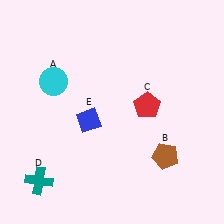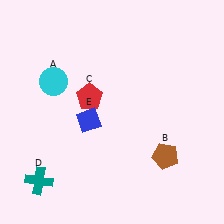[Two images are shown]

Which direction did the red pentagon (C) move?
The red pentagon (C) moved left.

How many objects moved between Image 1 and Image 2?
1 object moved between the two images.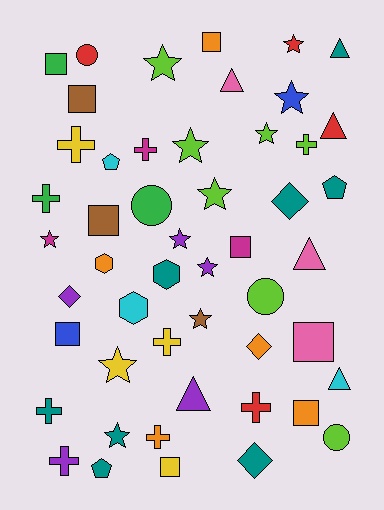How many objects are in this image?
There are 50 objects.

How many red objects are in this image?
There are 4 red objects.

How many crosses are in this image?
There are 9 crosses.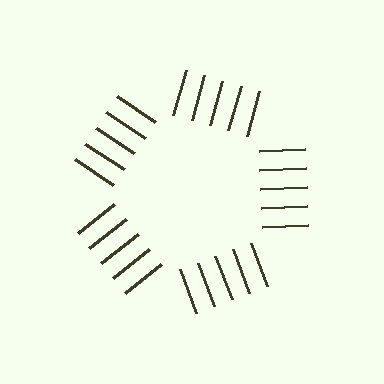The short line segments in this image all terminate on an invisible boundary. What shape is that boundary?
An illusory pentagon — the line segments terminate on its edges but no continuous stroke is drawn.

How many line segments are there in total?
25 — 5 along each of the 5 edges.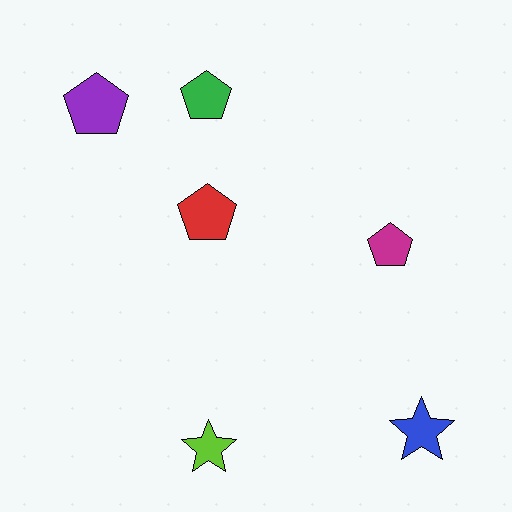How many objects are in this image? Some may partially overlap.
There are 6 objects.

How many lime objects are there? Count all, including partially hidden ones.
There is 1 lime object.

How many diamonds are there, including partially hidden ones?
There are no diamonds.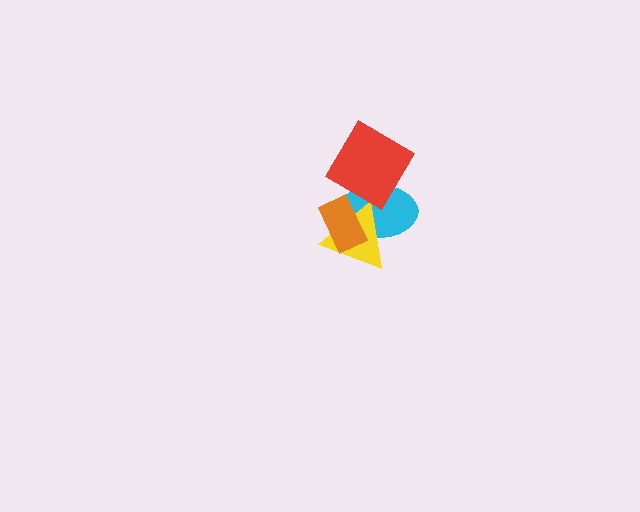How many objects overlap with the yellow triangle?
3 objects overlap with the yellow triangle.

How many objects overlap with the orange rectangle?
3 objects overlap with the orange rectangle.